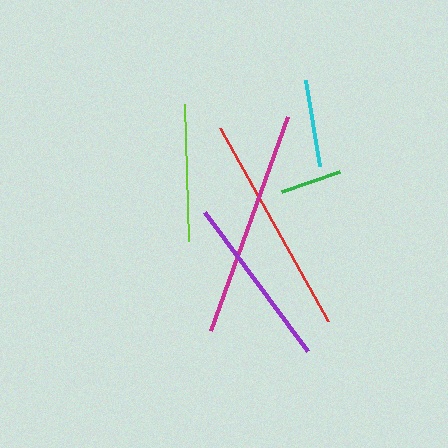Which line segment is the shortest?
The green line is the shortest at approximately 61 pixels.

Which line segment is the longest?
The magenta line is the longest at approximately 228 pixels.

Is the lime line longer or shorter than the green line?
The lime line is longer than the green line.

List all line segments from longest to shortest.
From longest to shortest: magenta, red, purple, lime, cyan, green.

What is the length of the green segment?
The green segment is approximately 61 pixels long.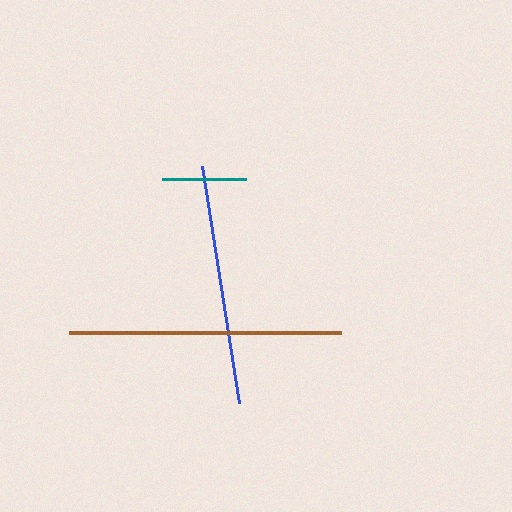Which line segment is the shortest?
The teal line is the shortest at approximately 85 pixels.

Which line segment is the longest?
The brown line is the longest at approximately 272 pixels.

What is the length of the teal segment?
The teal segment is approximately 85 pixels long.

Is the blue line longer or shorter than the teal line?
The blue line is longer than the teal line.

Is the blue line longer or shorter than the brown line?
The brown line is longer than the blue line.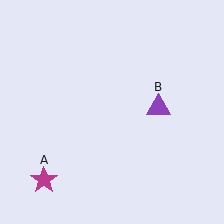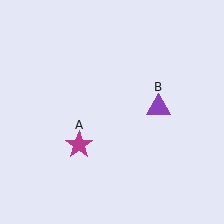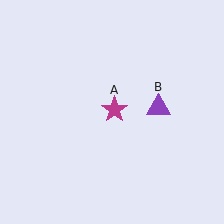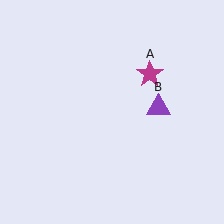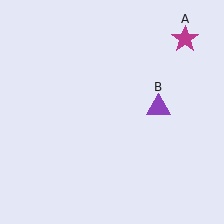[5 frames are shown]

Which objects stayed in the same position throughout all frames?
Purple triangle (object B) remained stationary.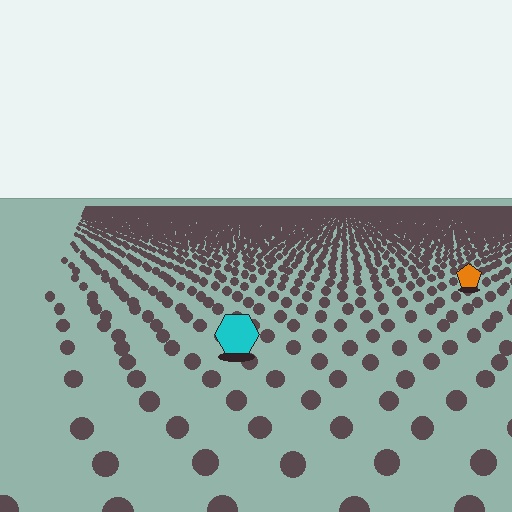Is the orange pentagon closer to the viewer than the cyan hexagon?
No. The cyan hexagon is closer — you can tell from the texture gradient: the ground texture is coarser near it.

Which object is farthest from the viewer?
The orange pentagon is farthest from the viewer. It appears smaller and the ground texture around it is denser.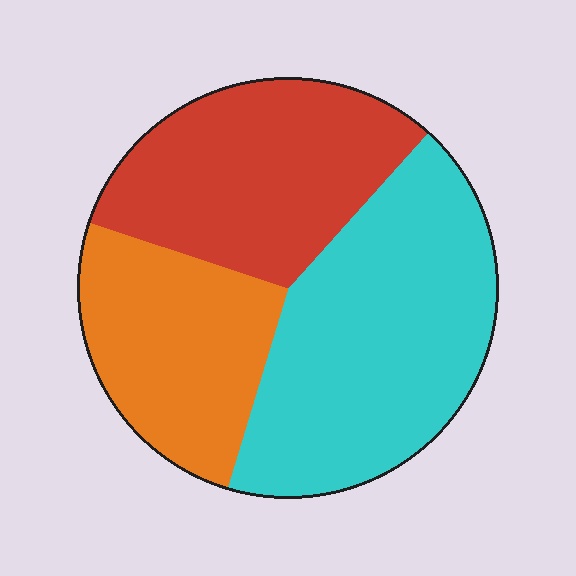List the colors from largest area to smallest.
From largest to smallest: cyan, red, orange.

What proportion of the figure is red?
Red takes up about one third (1/3) of the figure.